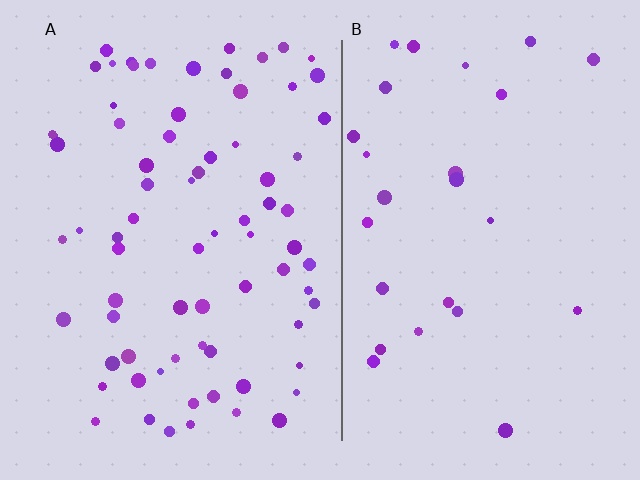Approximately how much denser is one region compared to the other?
Approximately 2.8× — region A over region B.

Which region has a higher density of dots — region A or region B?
A (the left).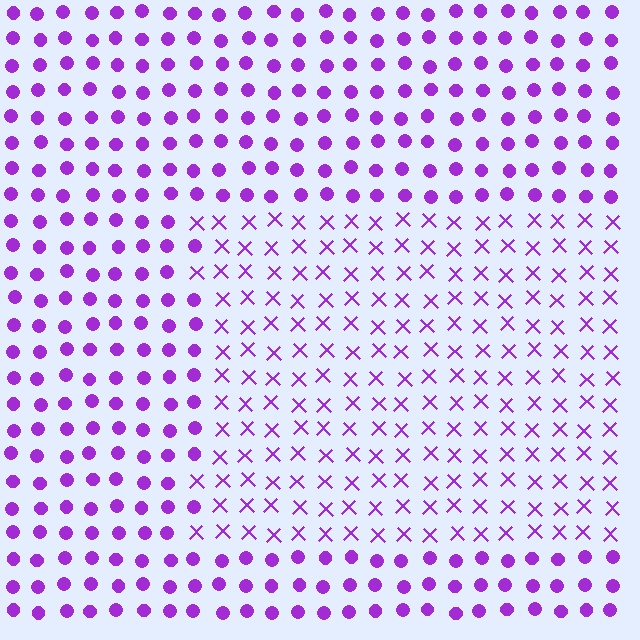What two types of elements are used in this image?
The image uses X marks inside the rectangle region and circles outside it.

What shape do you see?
I see a rectangle.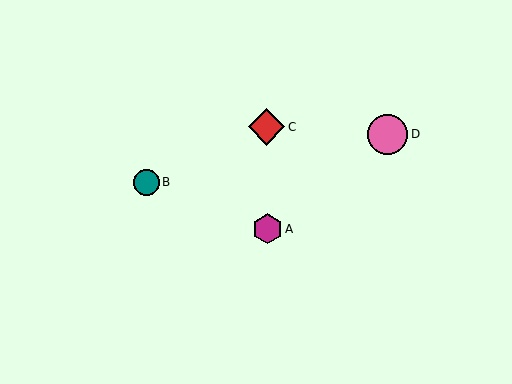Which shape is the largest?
The pink circle (labeled D) is the largest.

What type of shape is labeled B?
Shape B is a teal circle.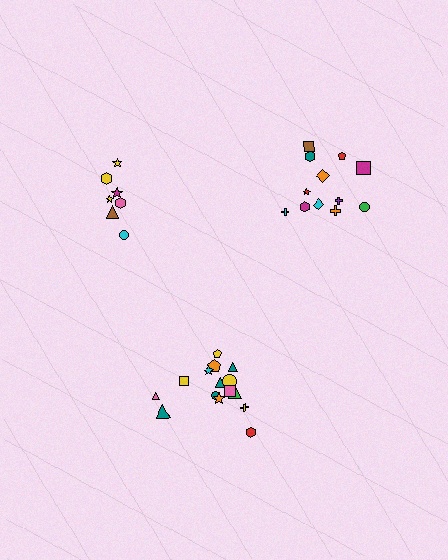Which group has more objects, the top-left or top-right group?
The top-right group.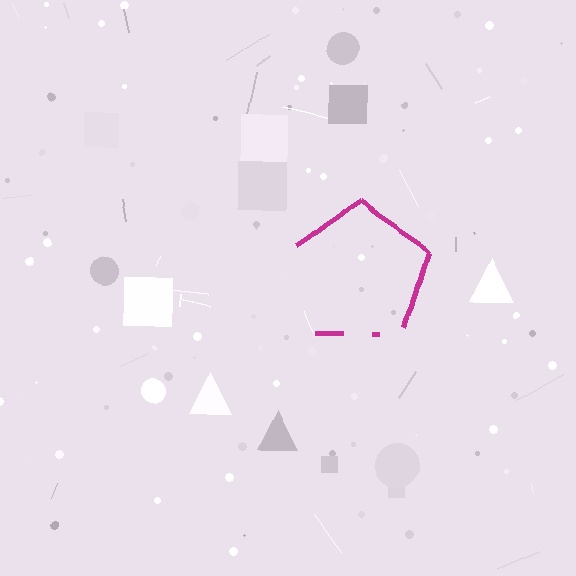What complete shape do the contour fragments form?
The contour fragments form a pentagon.